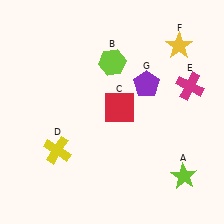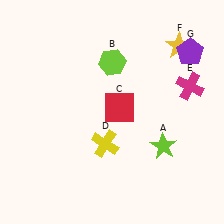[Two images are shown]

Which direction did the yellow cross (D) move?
The yellow cross (D) moved right.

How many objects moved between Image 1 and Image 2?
3 objects moved between the two images.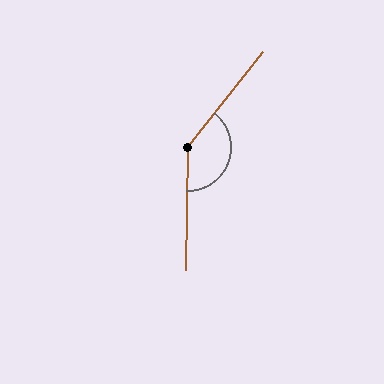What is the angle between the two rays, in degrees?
Approximately 142 degrees.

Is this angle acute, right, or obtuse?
It is obtuse.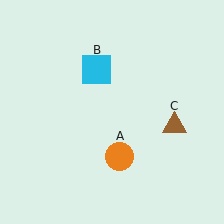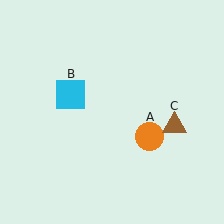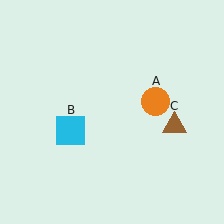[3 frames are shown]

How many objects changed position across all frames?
2 objects changed position: orange circle (object A), cyan square (object B).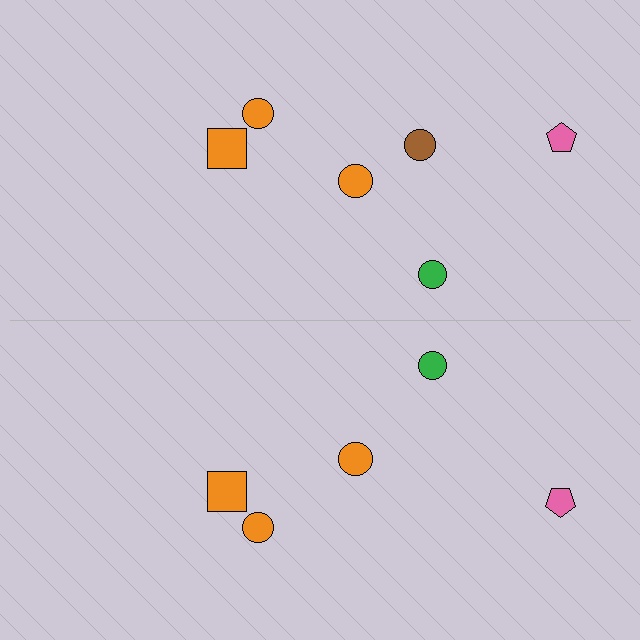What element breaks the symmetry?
A brown circle is missing from the bottom side.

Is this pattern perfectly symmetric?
No, the pattern is not perfectly symmetric. A brown circle is missing from the bottom side.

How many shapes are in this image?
There are 11 shapes in this image.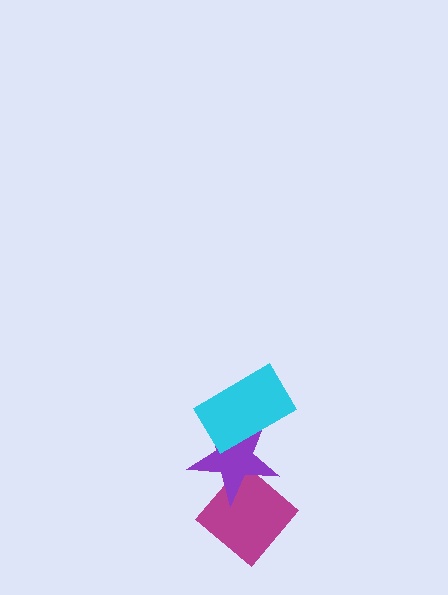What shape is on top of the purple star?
The cyan rectangle is on top of the purple star.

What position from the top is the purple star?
The purple star is 2nd from the top.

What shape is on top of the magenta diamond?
The purple star is on top of the magenta diamond.